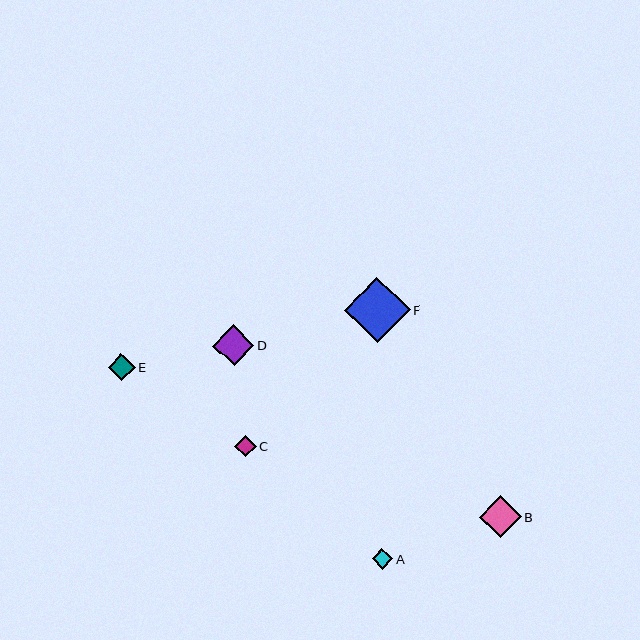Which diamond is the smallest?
Diamond A is the smallest with a size of approximately 21 pixels.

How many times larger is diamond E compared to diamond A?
Diamond E is approximately 1.3 times the size of diamond A.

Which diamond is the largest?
Diamond F is the largest with a size of approximately 65 pixels.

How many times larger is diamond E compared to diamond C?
Diamond E is approximately 1.3 times the size of diamond C.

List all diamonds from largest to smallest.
From largest to smallest: F, B, D, E, C, A.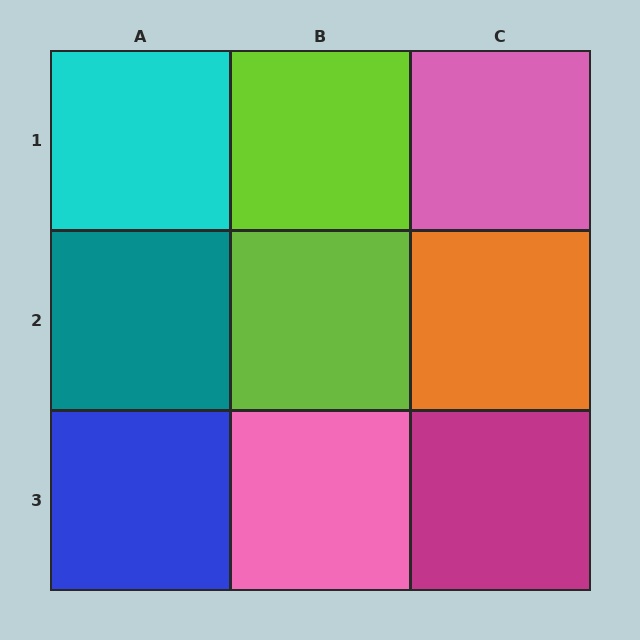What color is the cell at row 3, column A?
Blue.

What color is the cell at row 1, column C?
Pink.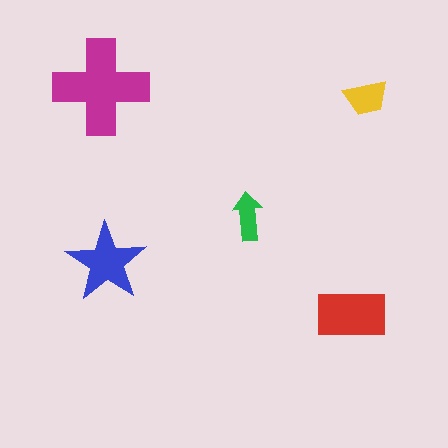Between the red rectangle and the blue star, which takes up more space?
The red rectangle.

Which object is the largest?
The magenta cross.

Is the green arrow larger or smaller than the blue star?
Smaller.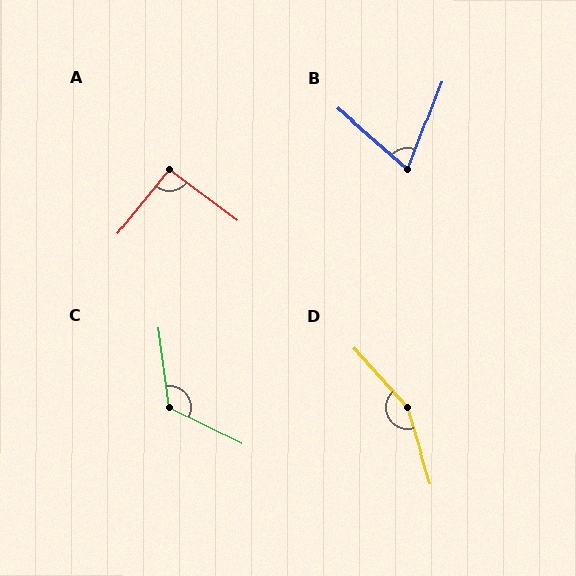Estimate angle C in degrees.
Approximately 124 degrees.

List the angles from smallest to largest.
B (69°), A (92°), C (124°), D (155°).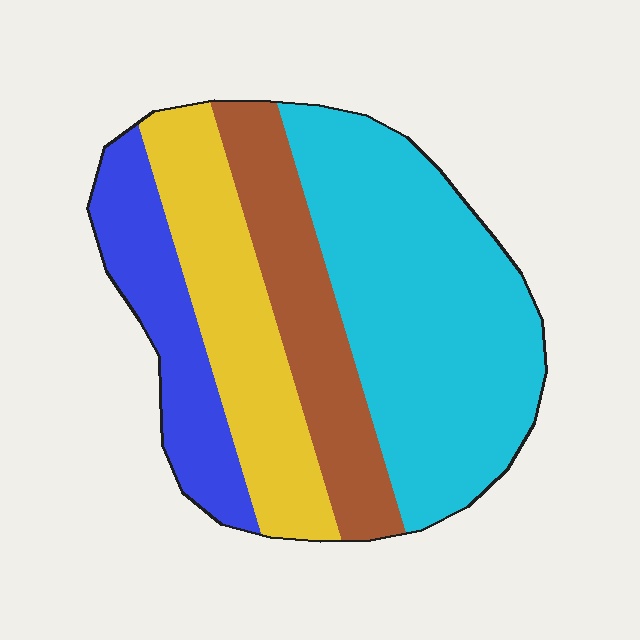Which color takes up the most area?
Cyan, at roughly 40%.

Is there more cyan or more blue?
Cyan.